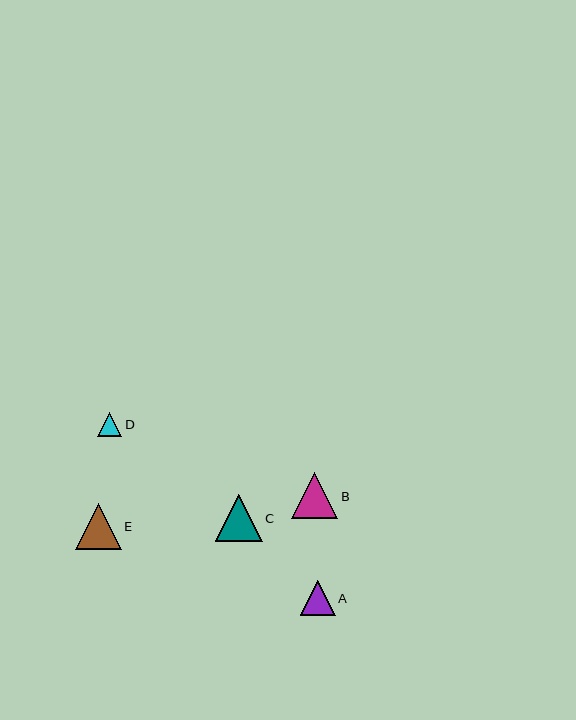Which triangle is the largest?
Triangle C is the largest with a size of approximately 47 pixels.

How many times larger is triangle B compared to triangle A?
Triangle B is approximately 1.3 times the size of triangle A.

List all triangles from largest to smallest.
From largest to smallest: C, B, E, A, D.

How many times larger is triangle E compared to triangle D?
Triangle E is approximately 1.9 times the size of triangle D.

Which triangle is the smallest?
Triangle D is the smallest with a size of approximately 24 pixels.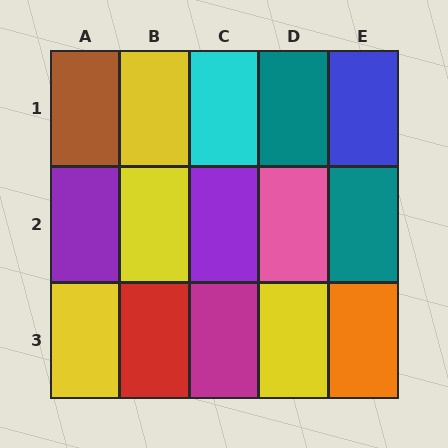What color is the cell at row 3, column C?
Magenta.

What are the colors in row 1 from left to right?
Brown, yellow, cyan, teal, blue.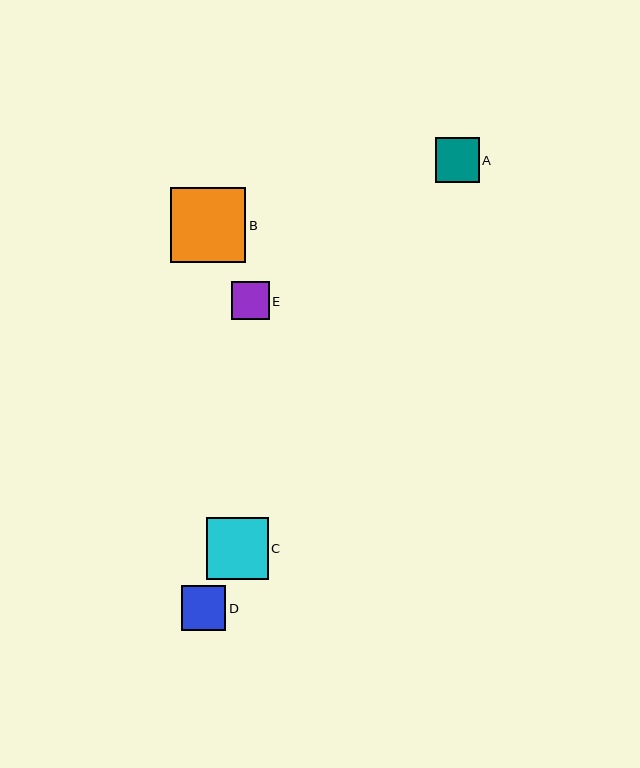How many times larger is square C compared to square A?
Square C is approximately 1.4 times the size of square A.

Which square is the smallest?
Square E is the smallest with a size of approximately 38 pixels.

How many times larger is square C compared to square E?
Square C is approximately 1.6 times the size of square E.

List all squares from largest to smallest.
From largest to smallest: B, C, D, A, E.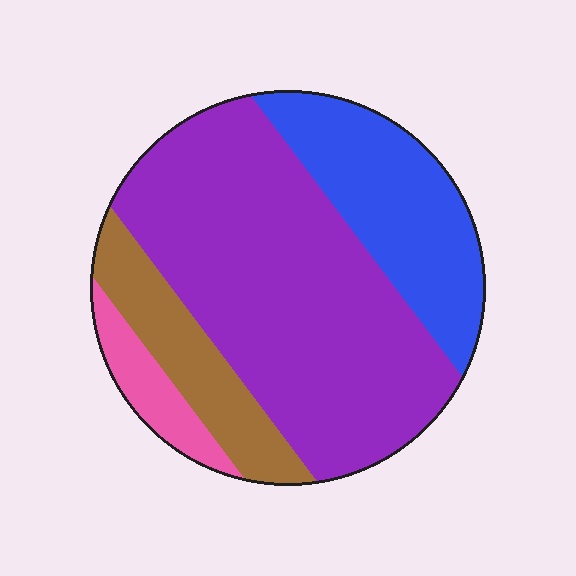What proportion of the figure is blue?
Blue covers around 25% of the figure.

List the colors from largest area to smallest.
From largest to smallest: purple, blue, brown, pink.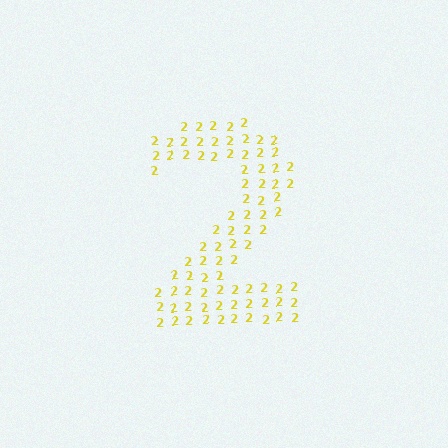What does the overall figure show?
The overall figure shows the digit 2.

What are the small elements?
The small elements are digit 2's.